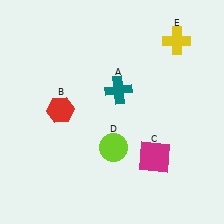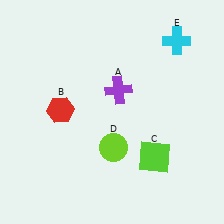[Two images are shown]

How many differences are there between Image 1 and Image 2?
There are 3 differences between the two images.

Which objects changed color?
A changed from teal to purple. C changed from magenta to lime. E changed from yellow to cyan.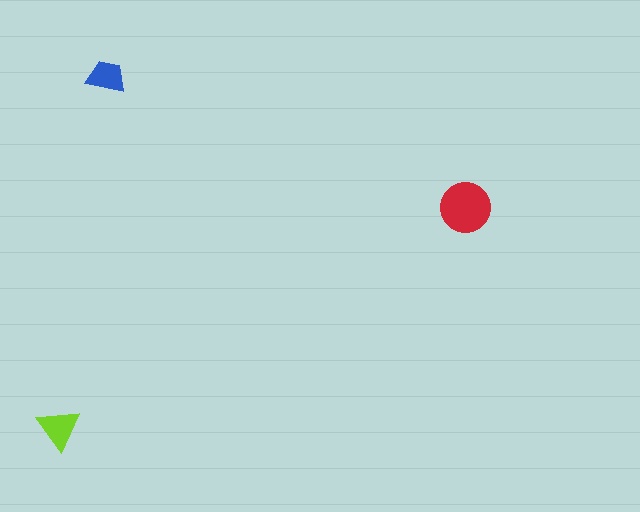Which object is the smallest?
The blue trapezoid.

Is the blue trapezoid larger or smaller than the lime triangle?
Smaller.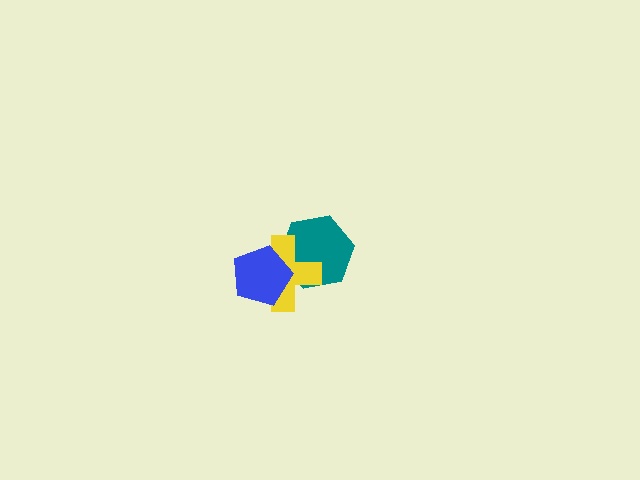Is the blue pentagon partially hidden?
No, no other shape covers it.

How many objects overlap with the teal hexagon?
2 objects overlap with the teal hexagon.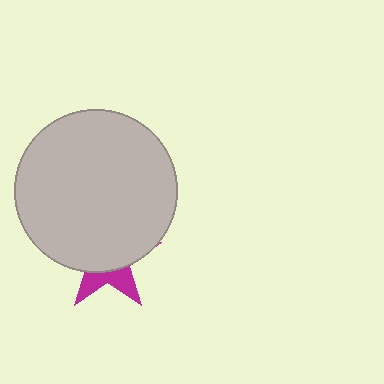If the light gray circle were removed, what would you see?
You would see the complete magenta star.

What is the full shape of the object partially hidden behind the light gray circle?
The partially hidden object is a magenta star.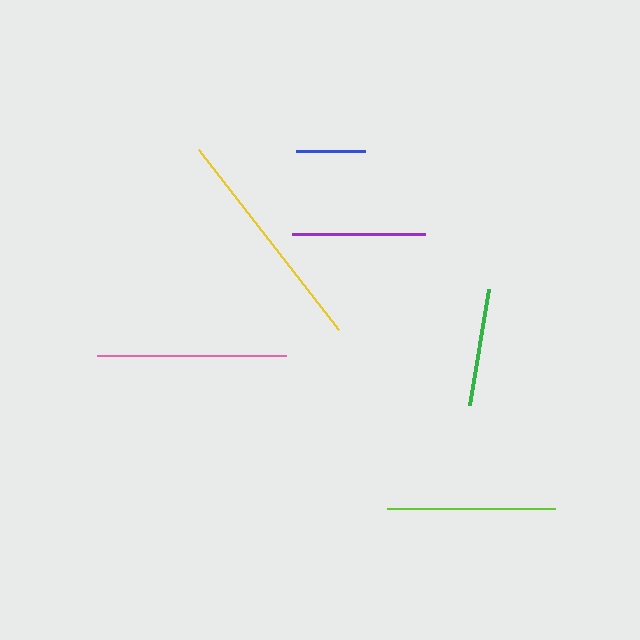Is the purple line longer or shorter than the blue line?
The purple line is longer than the blue line.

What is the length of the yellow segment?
The yellow segment is approximately 228 pixels long.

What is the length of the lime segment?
The lime segment is approximately 168 pixels long.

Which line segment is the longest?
The yellow line is the longest at approximately 228 pixels.